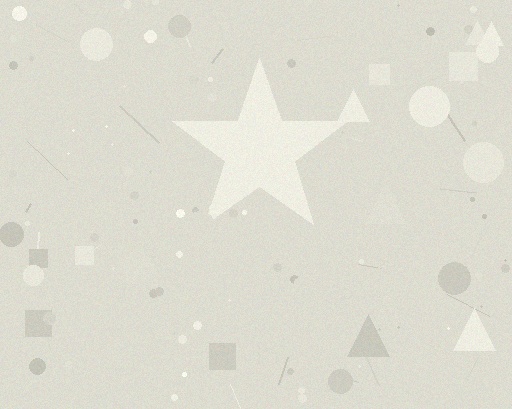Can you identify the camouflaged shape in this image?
The camouflaged shape is a star.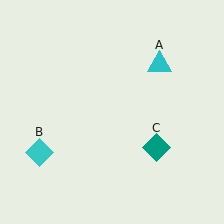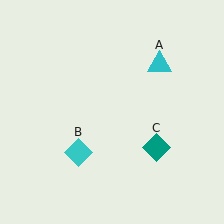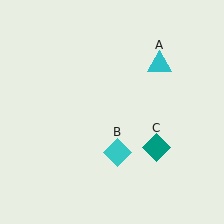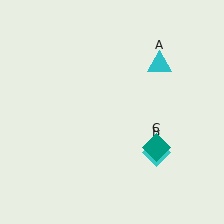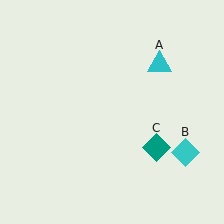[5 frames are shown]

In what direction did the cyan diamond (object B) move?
The cyan diamond (object B) moved right.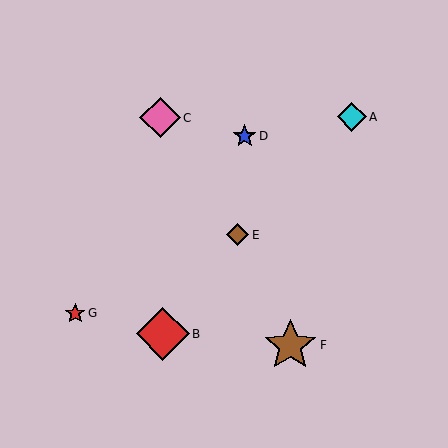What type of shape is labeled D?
Shape D is a blue star.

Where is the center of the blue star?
The center of the blue star is at (245, 136).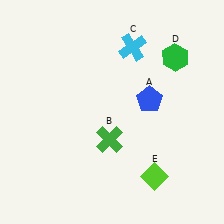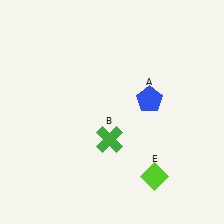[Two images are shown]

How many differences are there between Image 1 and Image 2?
There are 2 differences between the two images.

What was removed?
The cyan cross (C), the green hexagon (D) were removed in Image 2.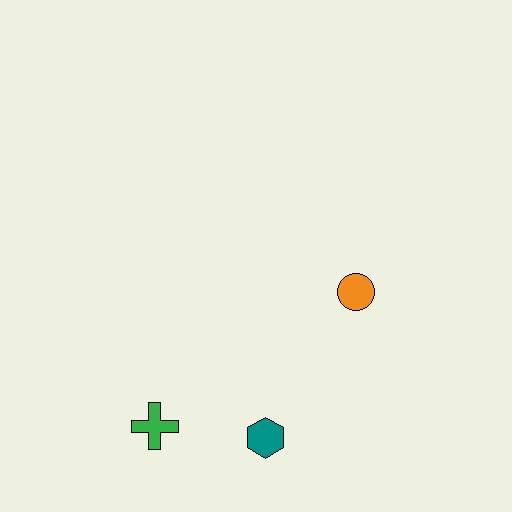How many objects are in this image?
There are 3 objects.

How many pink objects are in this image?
There are no pink objects.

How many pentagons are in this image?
There are no pentagons.